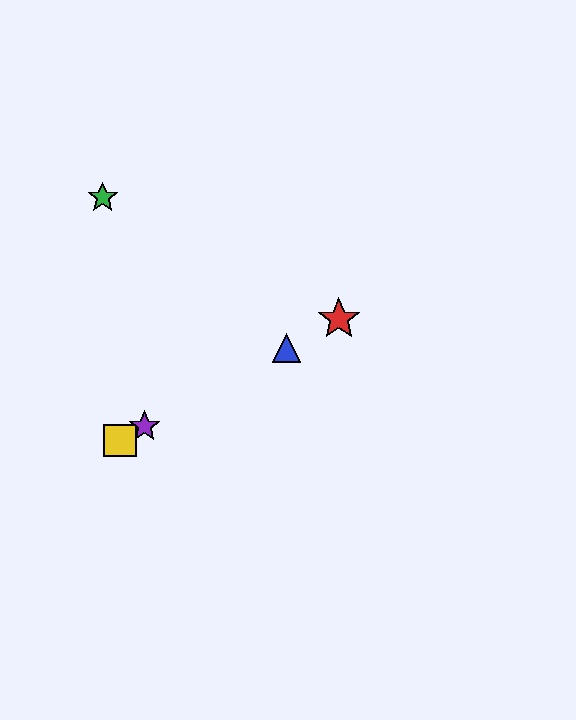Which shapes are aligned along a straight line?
The red star, the blue triangle, the yellow square, the purple star are aligned along a straight line.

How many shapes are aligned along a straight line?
4 shapes (the red star, the blue triangle, the yellow square, the purple star) are aligned along a straight line.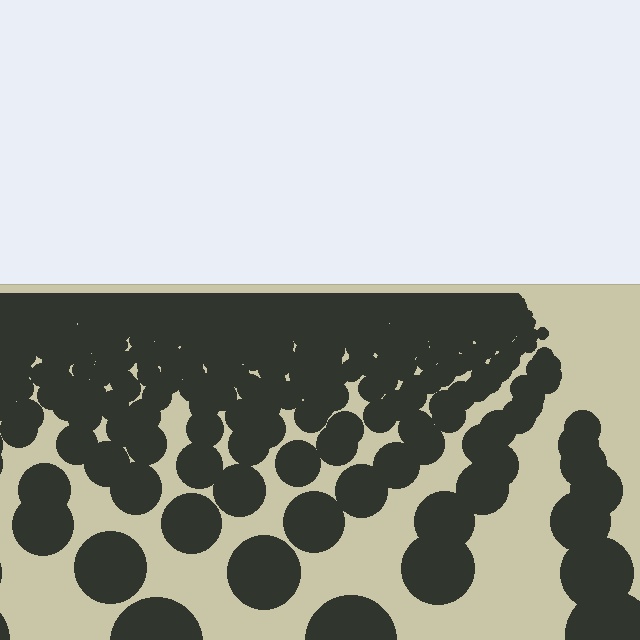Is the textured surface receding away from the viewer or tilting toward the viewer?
The surface is receding away from the viewer. Texture elements get smaller and denser toward the top.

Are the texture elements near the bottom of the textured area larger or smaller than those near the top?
Larger. Near the bottom, elements are closer to the viewer and appear at a bigger on-screen size.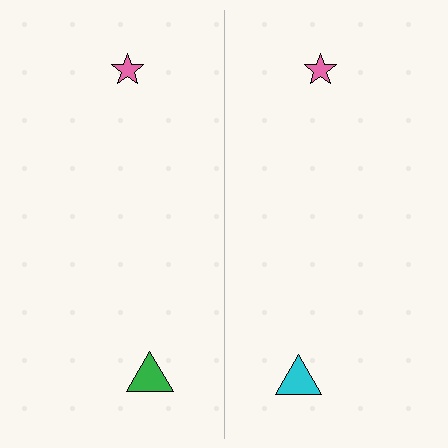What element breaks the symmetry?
The cyan triangle on the right side breaks the symmetry — its mirror counterpart is green.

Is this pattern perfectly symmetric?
No, the pattern is not perfectly symmetric. The cyan triangle on the right side breaks the symmetry — its mirror counterpart is green.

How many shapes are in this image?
There are 4 shapes in this image.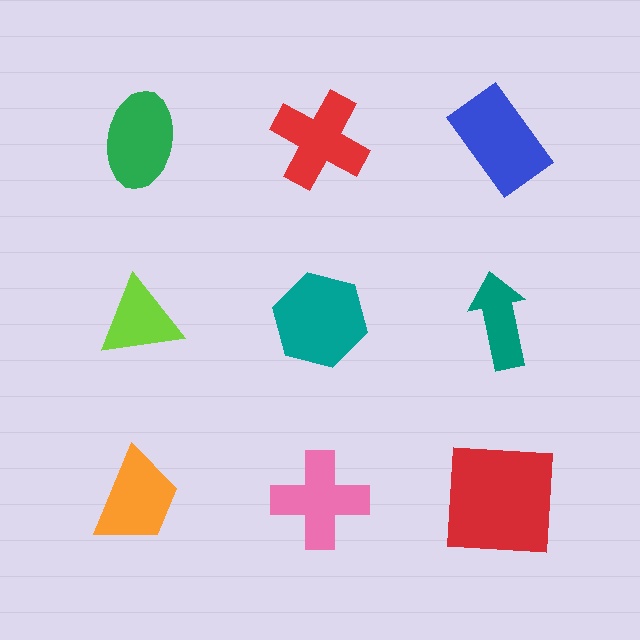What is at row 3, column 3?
A red square.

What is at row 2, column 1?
A lime triangle.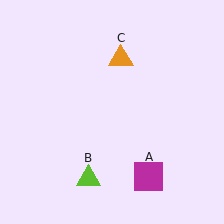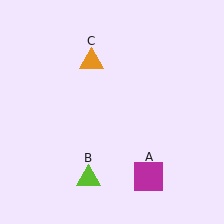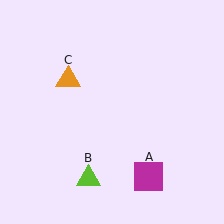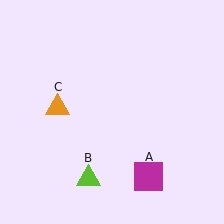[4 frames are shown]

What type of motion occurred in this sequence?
The orange triangle (object C) rotated counterclockwise around the center of the scene.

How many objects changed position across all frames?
1 object changed position: orange triangle (object C).